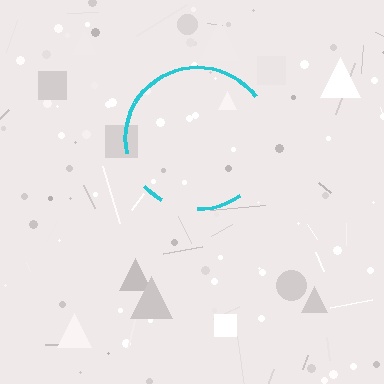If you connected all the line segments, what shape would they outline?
They would outline a circle.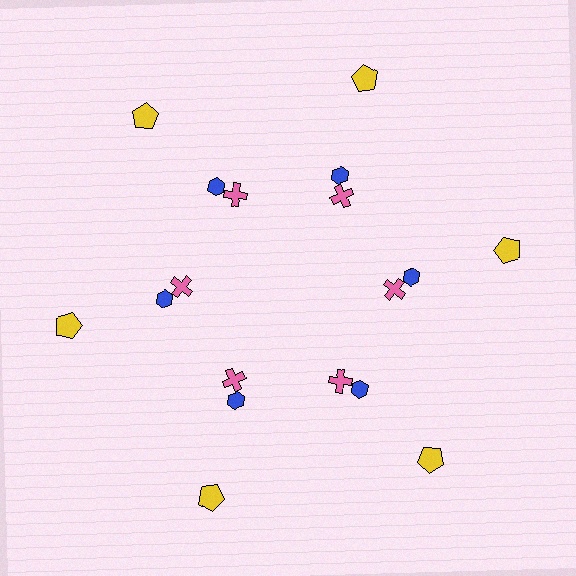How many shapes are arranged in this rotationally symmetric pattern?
There are 18 shapes, arranged in 6 groups of 3.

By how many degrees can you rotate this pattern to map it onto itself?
The pattern maps onto itself every 60 degrees of rotation.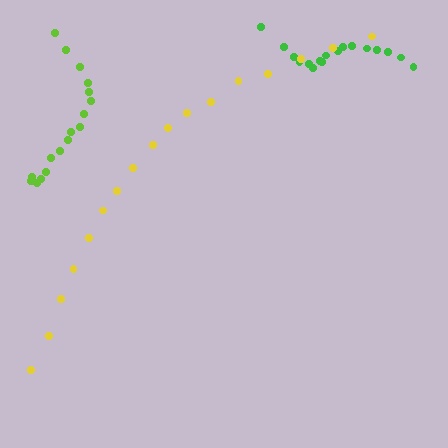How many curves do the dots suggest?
There are 3 distinct paths.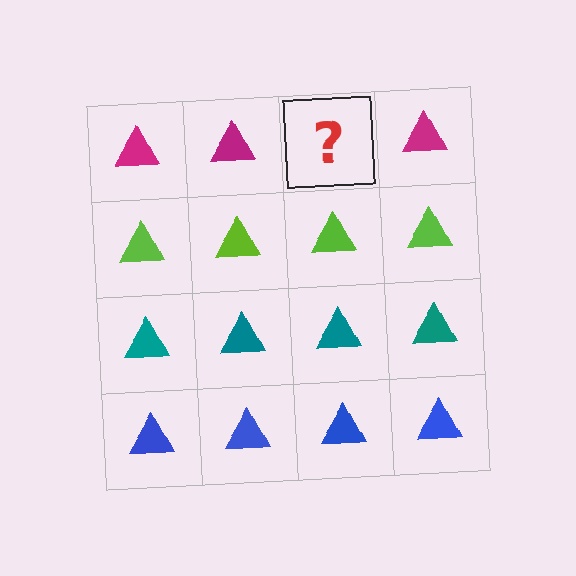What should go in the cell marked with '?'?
The missing cell should contain a magenta triangle.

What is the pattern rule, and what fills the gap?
The rule is that each row has a consistent color. The gap should be filled with a magenta triangle.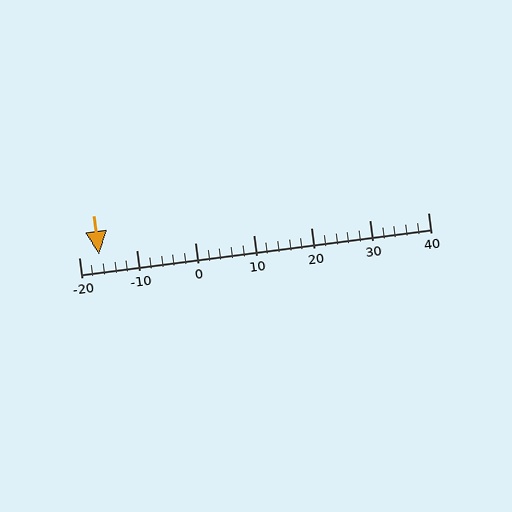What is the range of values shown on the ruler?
The ruler shows values from -20 to 40.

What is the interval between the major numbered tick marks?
The major tick marks are spaced 10 units apart.